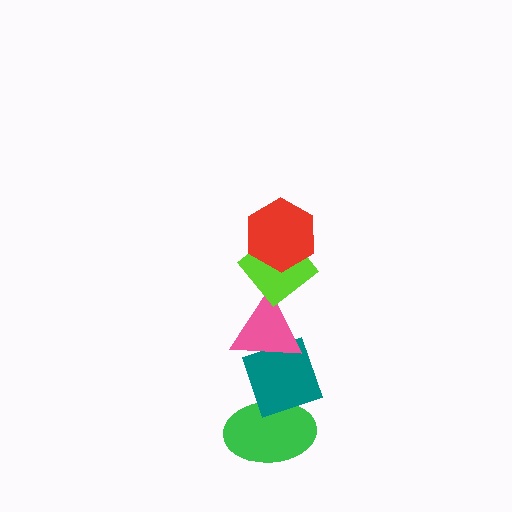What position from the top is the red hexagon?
The red hexagon is 1st from the top.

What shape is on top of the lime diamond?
The red hexagon is on top of the lime diamond.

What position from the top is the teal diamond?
The teal diamond is 4th from the top.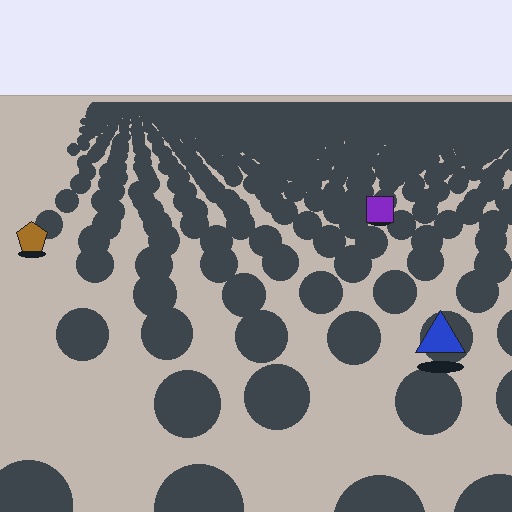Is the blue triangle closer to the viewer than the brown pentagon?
Yes. The blue triangle is closer — you can tell from the texture gradient: the ground texture is coarser near it.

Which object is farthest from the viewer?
The purple square is farthest from the viewer. It appears smaller and the ground texture around it is denser.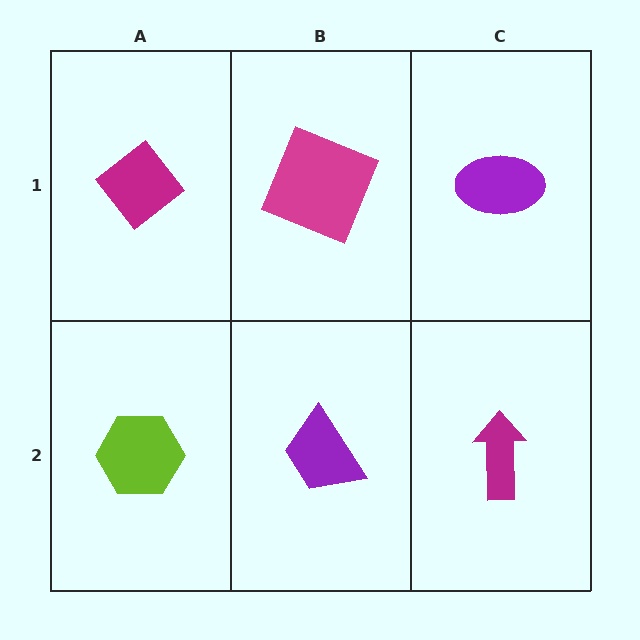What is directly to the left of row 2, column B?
A lime hexagon.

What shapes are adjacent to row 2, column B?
A magenta square (row 1, column B), a lime hexagon (row 2, column A), a magenta arrow (row 2, column C).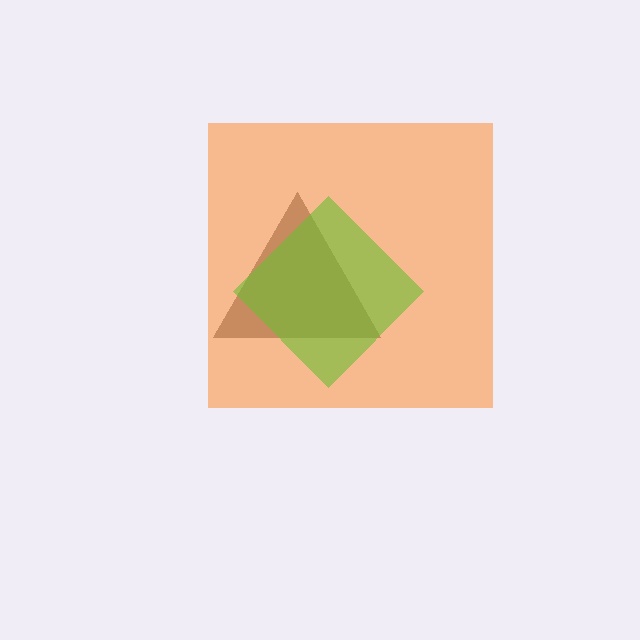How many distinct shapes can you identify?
There are 3 distinct shapes: an orange square, a brown triangle, a lime diamond.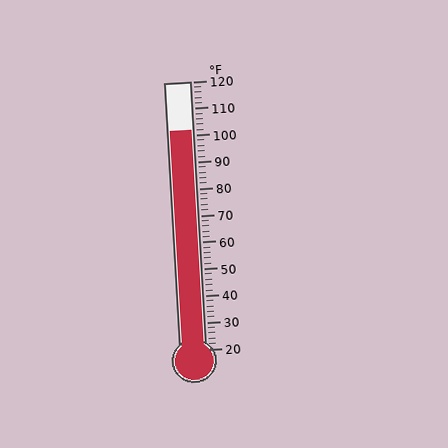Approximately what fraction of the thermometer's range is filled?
The thermometer is filled to approximately 80% of its range.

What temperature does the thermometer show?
The thermometer shows approximately 102°F.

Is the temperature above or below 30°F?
The temperature is above 30°F.